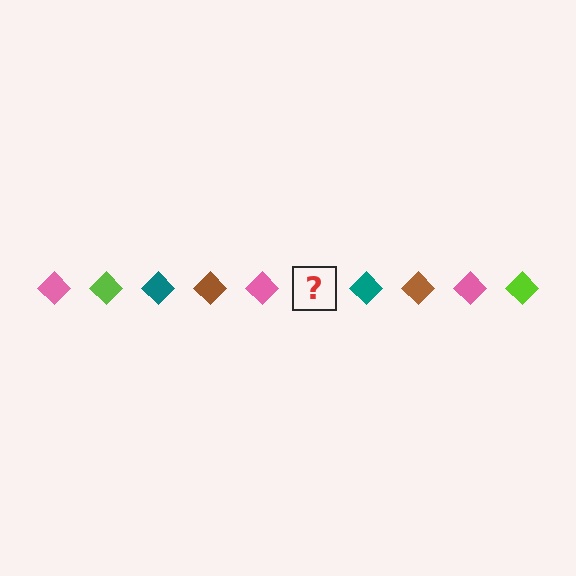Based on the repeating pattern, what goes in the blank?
The blank should be a lime diamond.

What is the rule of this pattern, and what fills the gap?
The rule is that the pattern cycles through pink, lime, teal, brown diamonds. The gap should be filled with a lime diamond.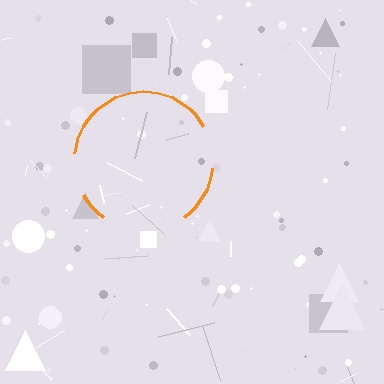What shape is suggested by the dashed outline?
The dashed outline suggests a circle.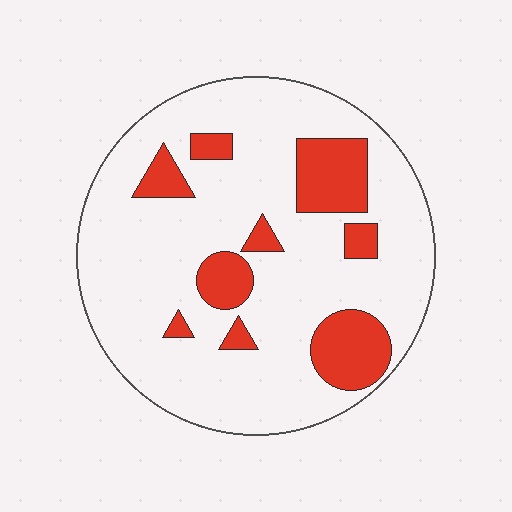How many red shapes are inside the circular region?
9.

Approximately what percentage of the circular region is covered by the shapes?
Approximately 20%.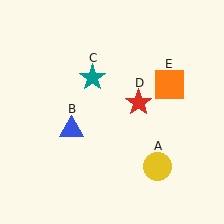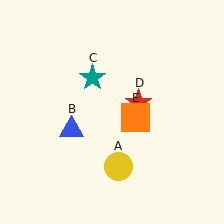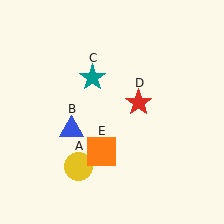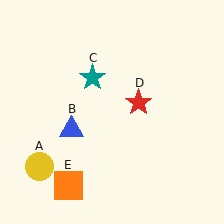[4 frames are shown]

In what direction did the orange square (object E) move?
The orange square (object E) moved down and to the left.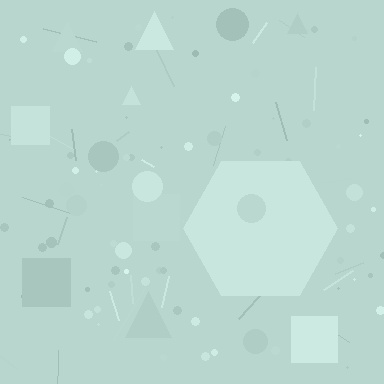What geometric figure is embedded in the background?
A hexagon is embedded in the background.